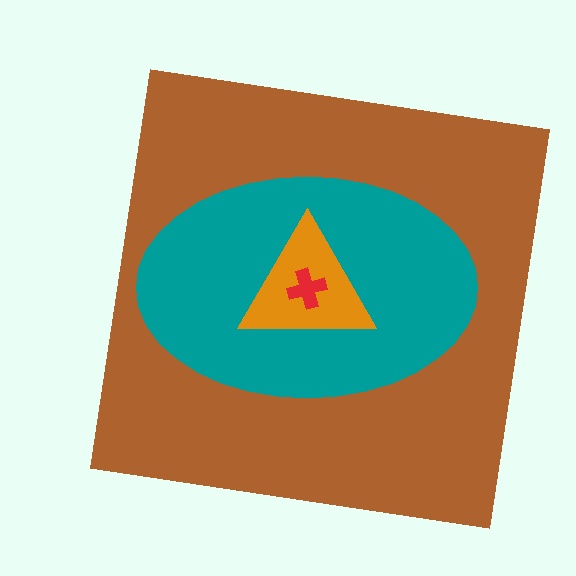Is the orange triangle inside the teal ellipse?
Yes.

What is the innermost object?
The red cross.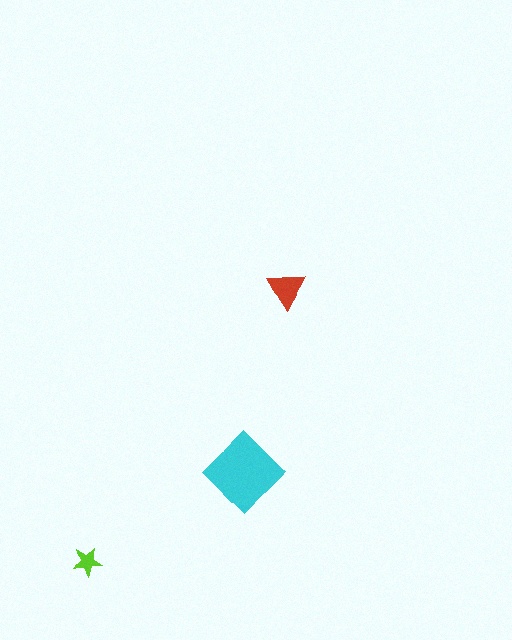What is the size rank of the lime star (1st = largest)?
3rd.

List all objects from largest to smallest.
The cyan diamond, the red triangle, the lime star.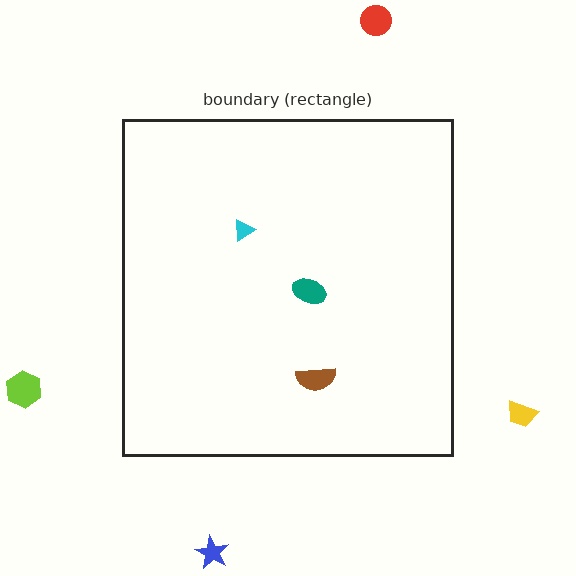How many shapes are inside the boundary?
3 inside, 4 outside.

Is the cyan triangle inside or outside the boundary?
Inside.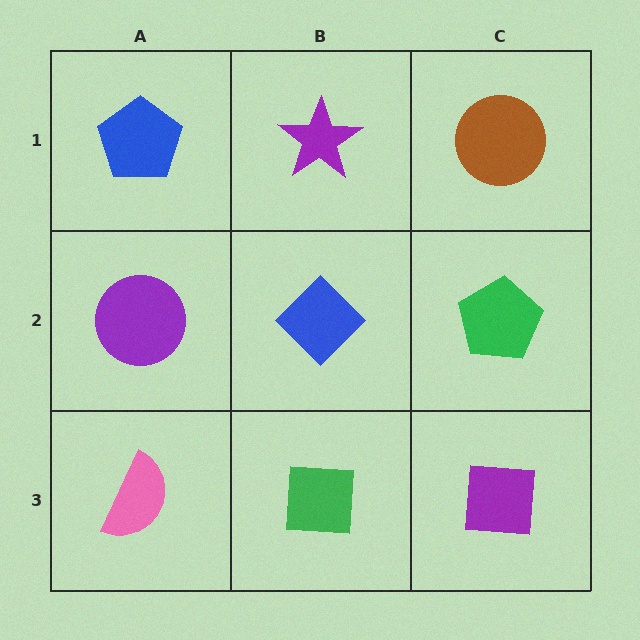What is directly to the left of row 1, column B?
A blue pentagon.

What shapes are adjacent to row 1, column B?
A blue diamond (row 2, column B), a blue pentagon (row 1, column A), a brown circle (row 1, column C).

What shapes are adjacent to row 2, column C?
A brown circle (row 1, column C), a purple square (row 3, column C), a blue diamond (row 2, column B).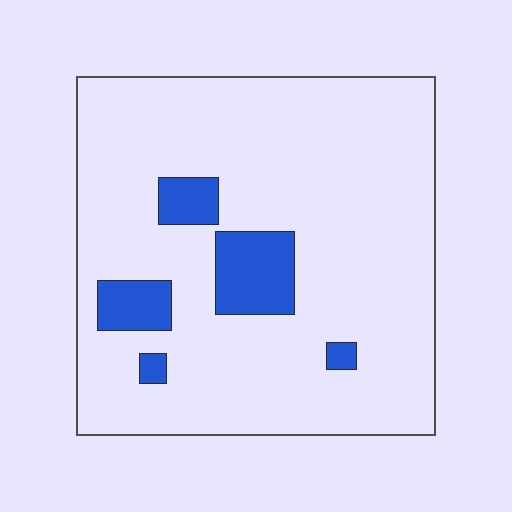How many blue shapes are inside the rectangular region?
5.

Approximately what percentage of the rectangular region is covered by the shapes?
Approximately 10%.